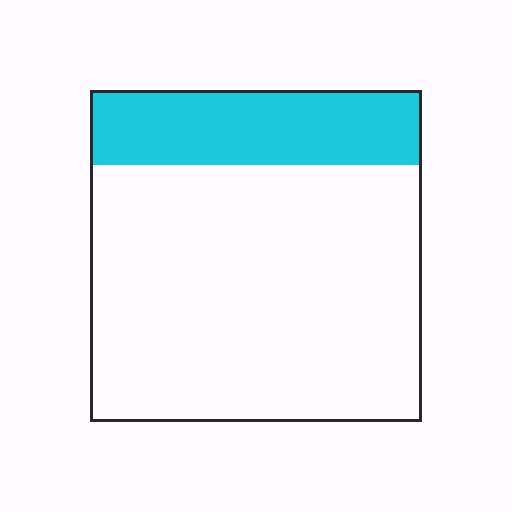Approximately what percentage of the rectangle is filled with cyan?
Approximately 25%.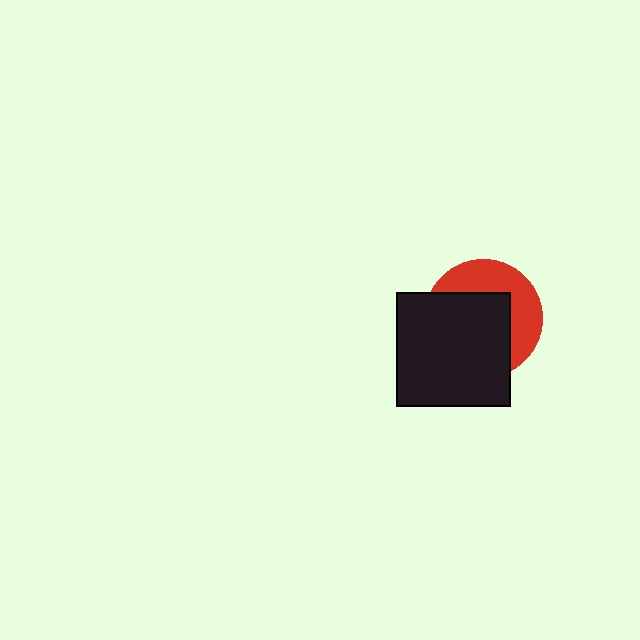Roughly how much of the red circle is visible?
A small part of it is visible (roughly 40%).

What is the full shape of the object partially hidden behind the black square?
The partially hidden object is a red circle.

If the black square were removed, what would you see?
You would see the complete red circle.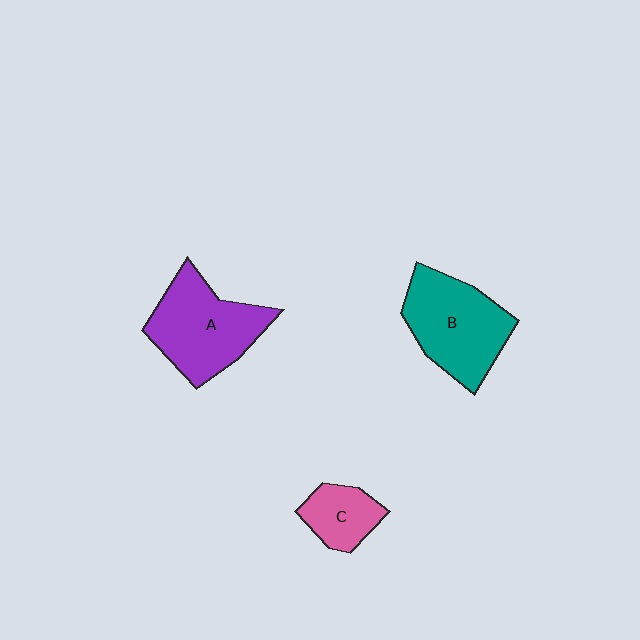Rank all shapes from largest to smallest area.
From largest to smallest: A (purple), B (teal), C (pink).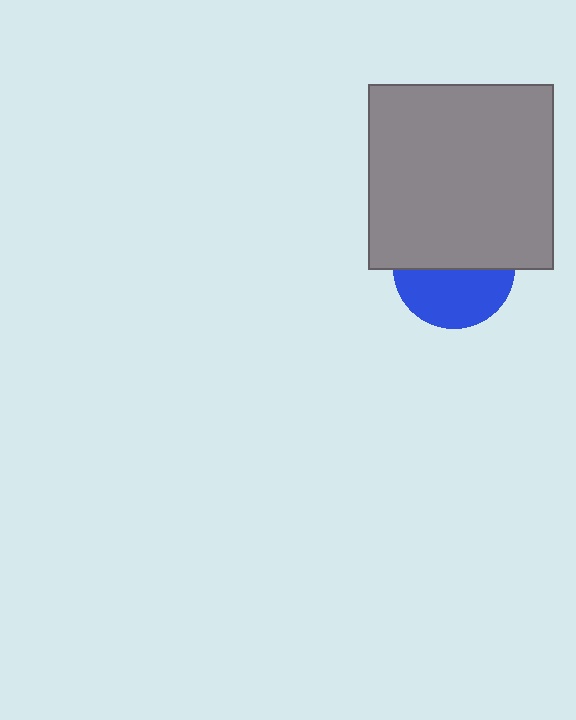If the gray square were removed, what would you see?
You would see the complete blue circle.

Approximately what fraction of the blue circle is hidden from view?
Roughly 51% of the blue circle is hidden behind the gray square.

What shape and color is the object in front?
The object in front is a gray square.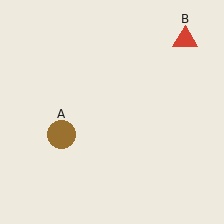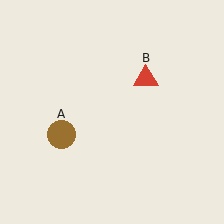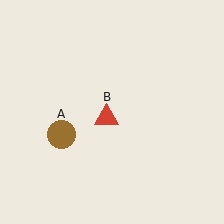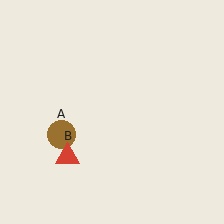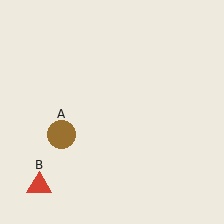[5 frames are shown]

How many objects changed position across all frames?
1 object changed position: red triangle (object B).